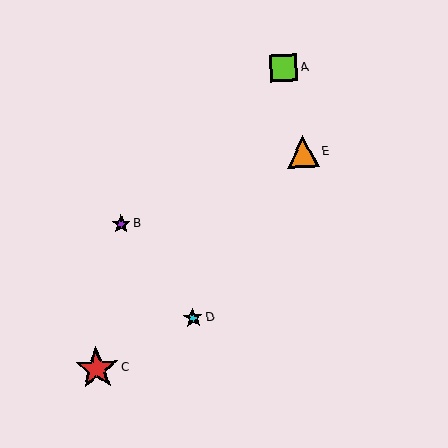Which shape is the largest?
The red star (labeled C) is the largest.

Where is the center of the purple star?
The center of the purple star is at (121, 224).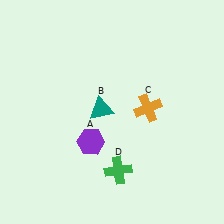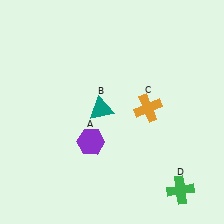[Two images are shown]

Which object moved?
The green cross (D) moved right.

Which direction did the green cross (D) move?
The green cross (D) moved right.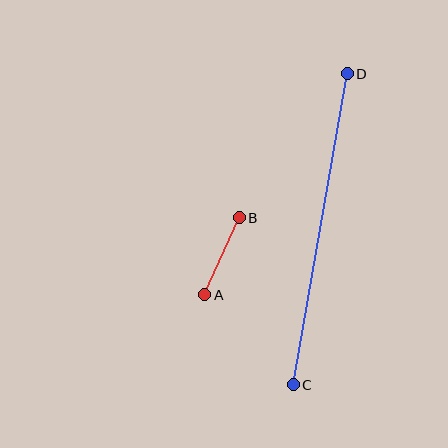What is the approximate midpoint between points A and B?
The midpoint is at approximately (222, 256) pixels.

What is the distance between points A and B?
The distance is approximately 84 pixels.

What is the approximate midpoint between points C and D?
The midpoint is at approximately (320, 229) pixels.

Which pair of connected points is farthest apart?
Points C and D are farthest apart.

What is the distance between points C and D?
The distance is approximately 316 pixels.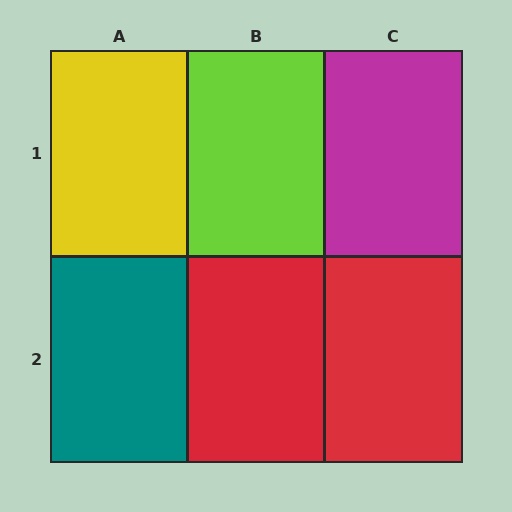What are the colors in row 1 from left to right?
Yellow, lime, magenta.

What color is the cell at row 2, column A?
Teal.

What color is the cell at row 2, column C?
Red.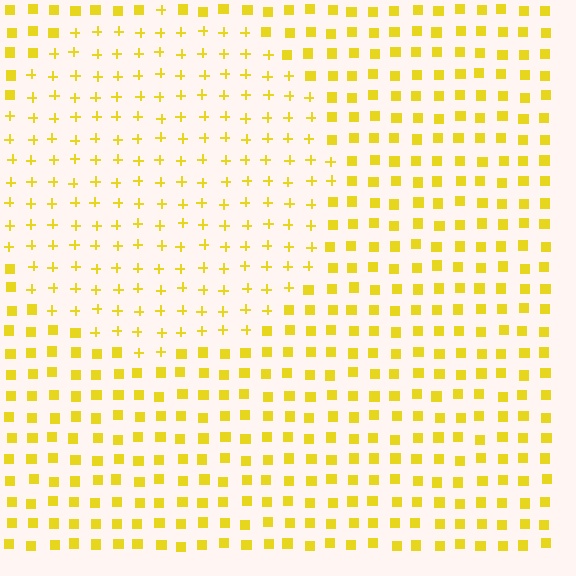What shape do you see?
I see a circle.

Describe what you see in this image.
The image is filled with small yellow elements arranged in a uniform grid. A circle-shaped region contains plus signs, while the surrounding area contains squares. The boundary is defined purely by the change in element shape.